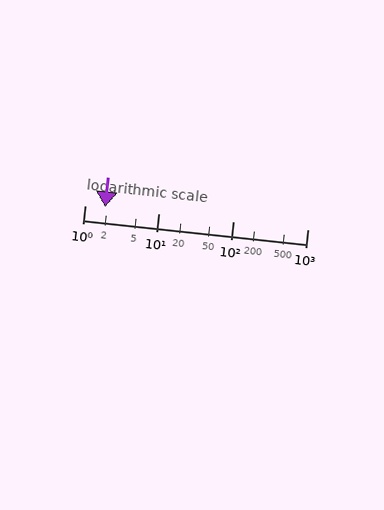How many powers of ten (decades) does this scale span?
The scale spans 3 decades, from 1 to 1000.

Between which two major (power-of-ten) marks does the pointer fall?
The pointer is between 1 and 10.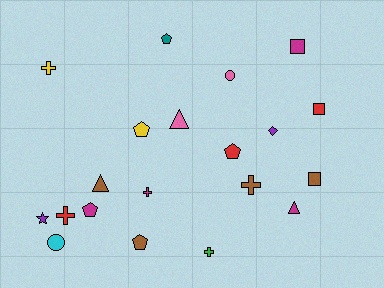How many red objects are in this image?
There are 3 red objects.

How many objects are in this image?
There are 20 objects.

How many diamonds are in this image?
There is 1 diamond.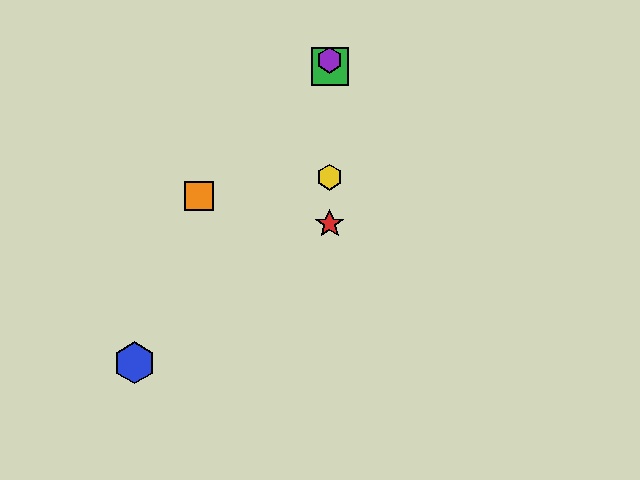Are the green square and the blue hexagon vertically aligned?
No, the green square is at x≈330 and the blue hexagon is at x≈135.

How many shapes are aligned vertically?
4 shapes (the red star, the green square, the yellow hexagon, the purple hexagon) are aligned vertically.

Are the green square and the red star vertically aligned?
Yes, both are at x≈330.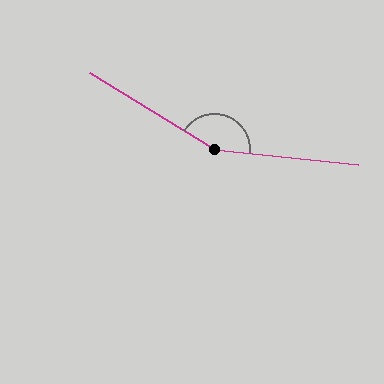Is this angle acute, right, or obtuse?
It is obtuse.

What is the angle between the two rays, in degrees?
Approximately 154 degrees.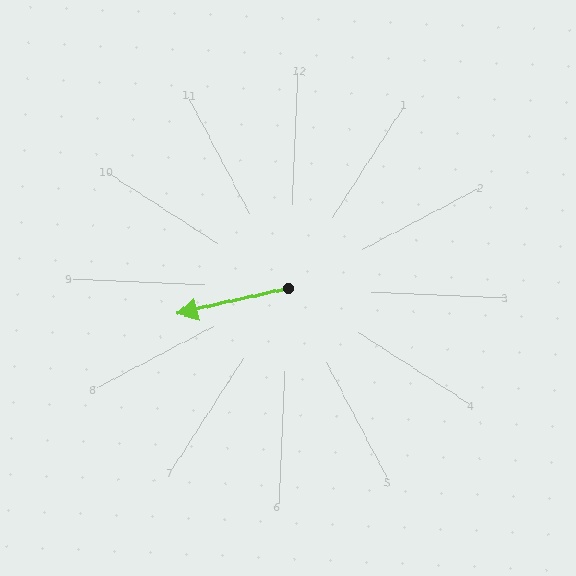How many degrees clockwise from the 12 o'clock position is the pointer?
Approximately 254 degrees.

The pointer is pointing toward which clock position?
Roughly 8 o'clock.